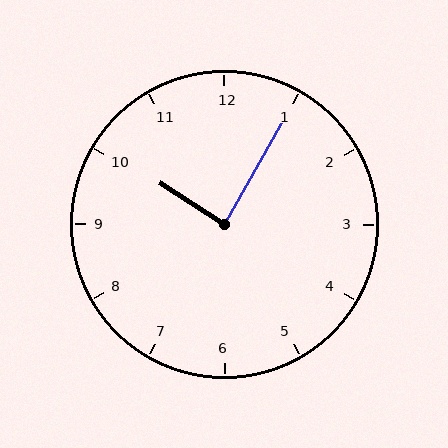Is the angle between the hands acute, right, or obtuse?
It is right.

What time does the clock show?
10:05.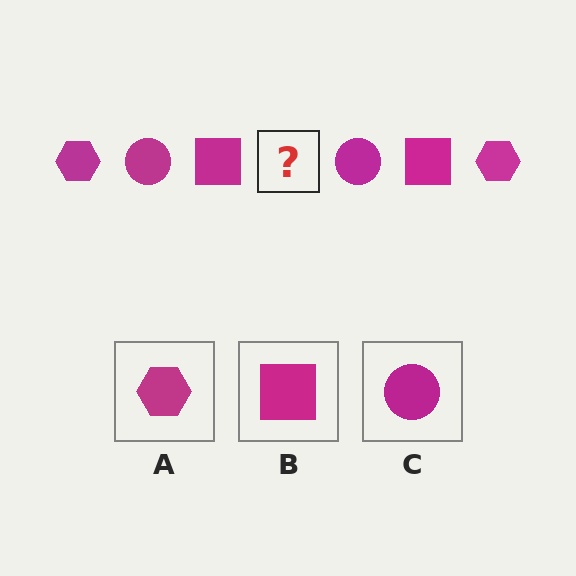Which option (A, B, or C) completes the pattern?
A.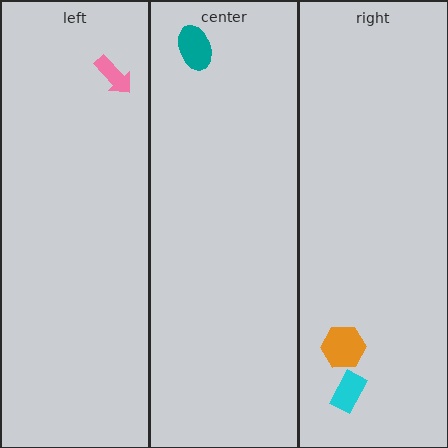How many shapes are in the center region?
1.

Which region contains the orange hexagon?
The right region.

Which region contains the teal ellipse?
The center region.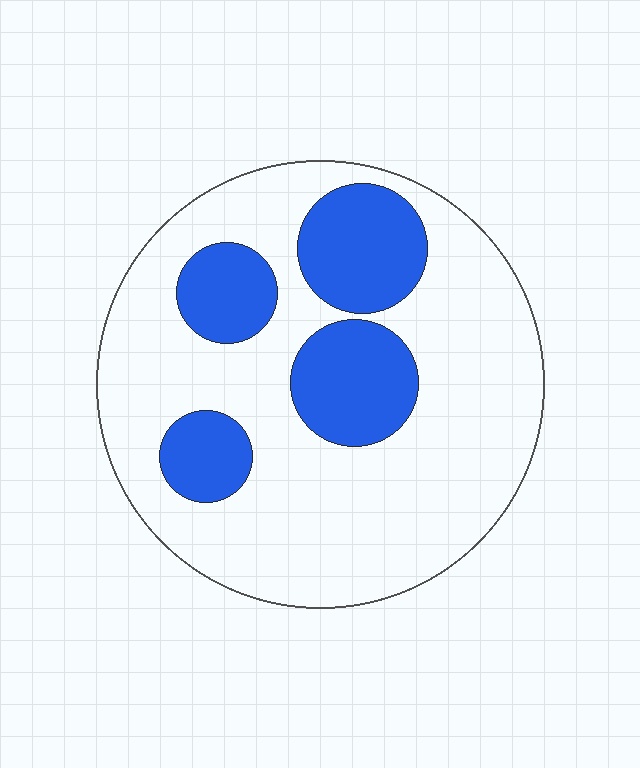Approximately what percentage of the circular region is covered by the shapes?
Approximately 25%.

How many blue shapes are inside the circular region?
4.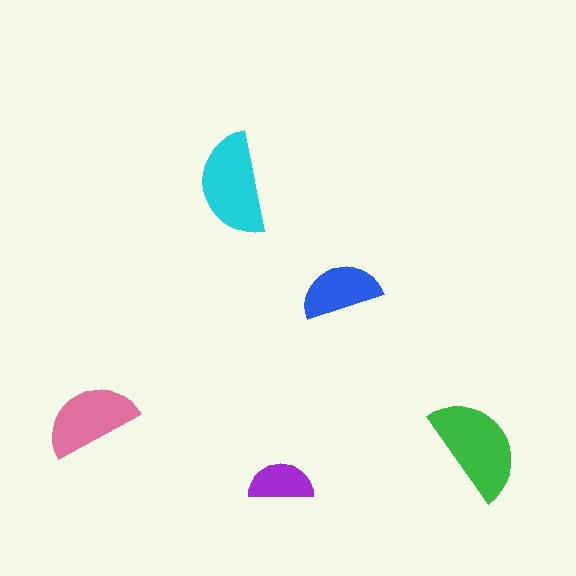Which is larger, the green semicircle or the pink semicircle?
The green one.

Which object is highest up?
The cyan semicircle is topmost.